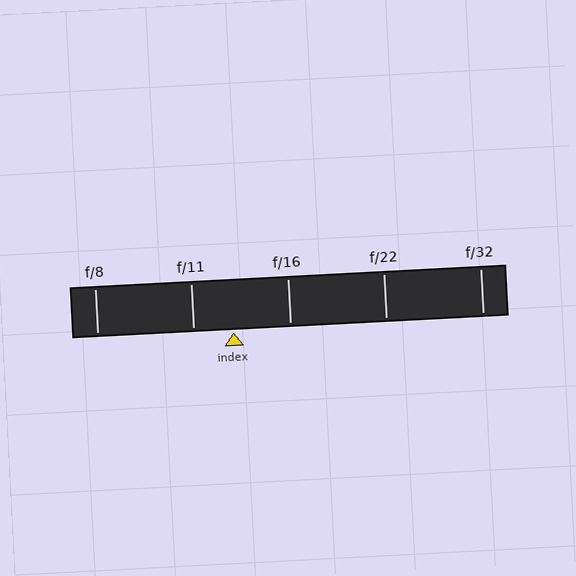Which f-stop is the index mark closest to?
The index mark is closest to f/11.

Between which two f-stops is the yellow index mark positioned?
The index mark is between f/11 and f/16.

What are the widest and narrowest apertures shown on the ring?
The widest aperture shown is f/8 and the narrowest is f/32.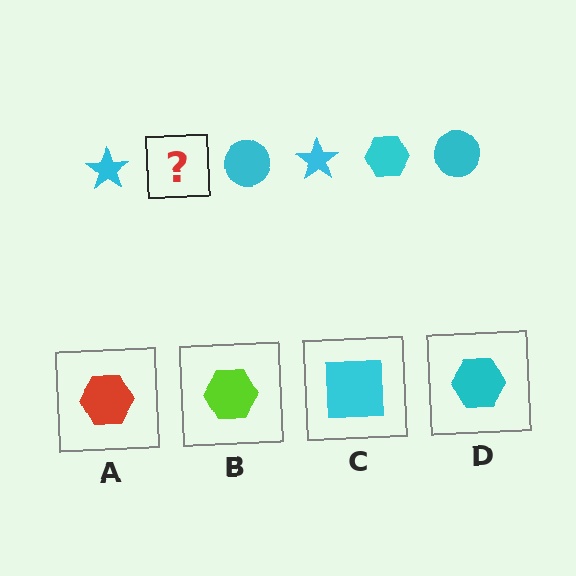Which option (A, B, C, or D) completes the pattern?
D.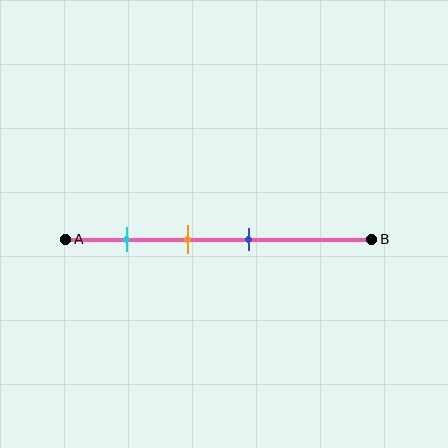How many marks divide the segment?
There are 3 marks dividing the segment.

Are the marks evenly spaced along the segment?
Yes, the marks are approximately evenly spaced.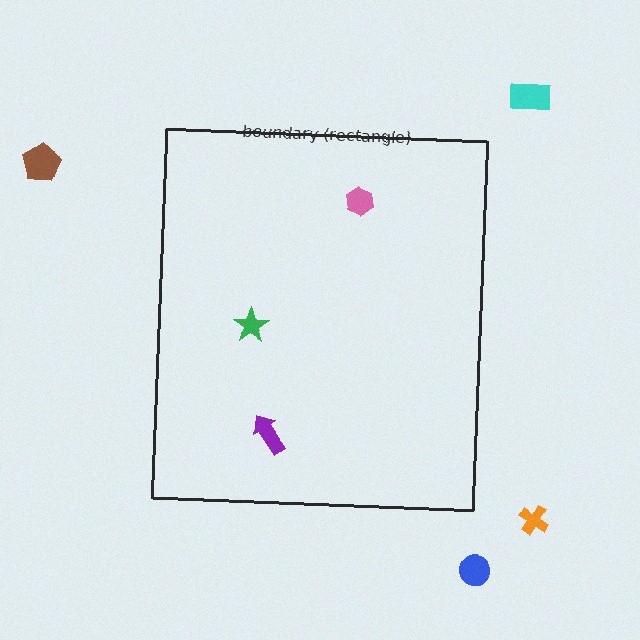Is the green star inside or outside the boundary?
Inside.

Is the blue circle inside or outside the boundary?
Outside.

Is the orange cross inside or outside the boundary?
Outside.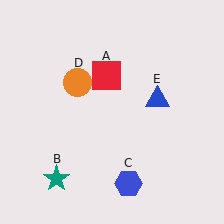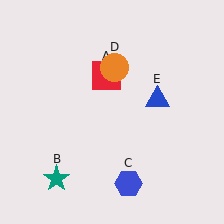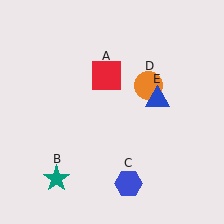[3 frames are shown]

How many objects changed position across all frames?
1 object changed position: orange circle (object D).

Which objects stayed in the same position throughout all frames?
Red square (object A) and teal star (object B) and blue hexagon (object C) and blue triangle (object E) remained stationary.